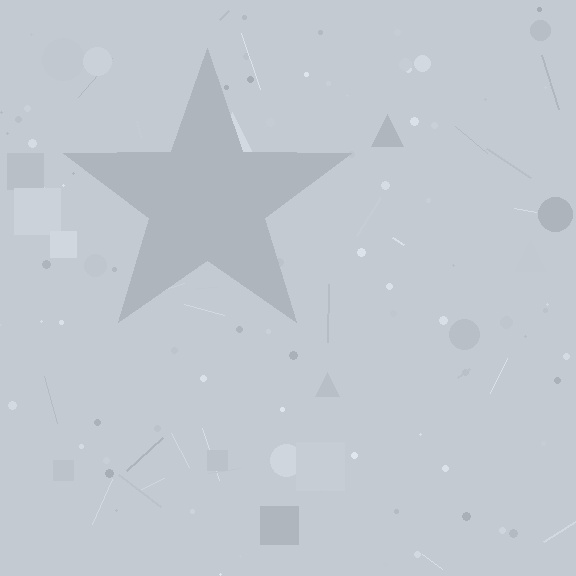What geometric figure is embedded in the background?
A star is embedded in the background.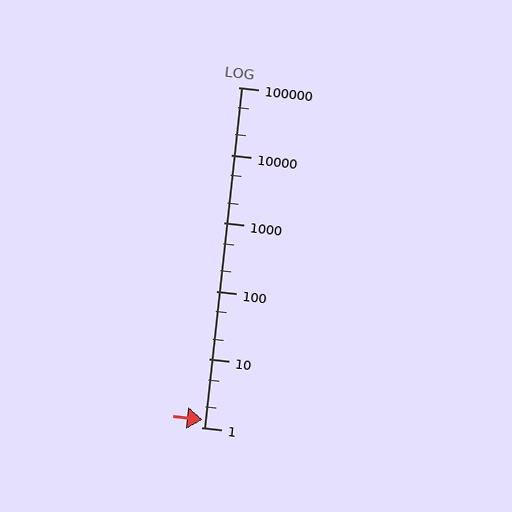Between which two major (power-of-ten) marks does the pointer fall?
The pointer is between 1 and 10.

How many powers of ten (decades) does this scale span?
The scale spans 5 decades, from 1 to 100000.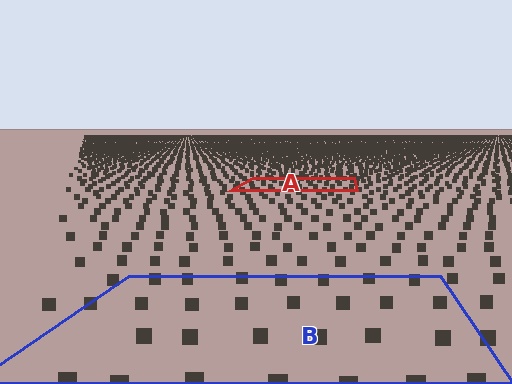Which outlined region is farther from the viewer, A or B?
Region A is farther from the viewer — the texture elements inside it appear smaller and more densely packed.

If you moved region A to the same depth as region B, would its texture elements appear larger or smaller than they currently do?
They would appear larger. At a closer depth, the same texture elements are projected at a bigger on-screen size.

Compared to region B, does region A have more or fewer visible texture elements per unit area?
Region A has more texture elements per unit area — they are packed more densely because it is farther away.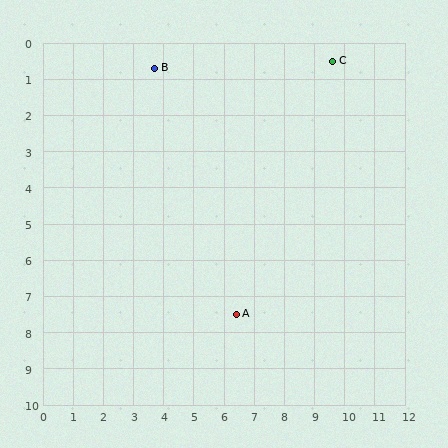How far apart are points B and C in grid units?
Points B and C are about 5.9 grid units apart.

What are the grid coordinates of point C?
Point C is at approximately (9.6, 0.5).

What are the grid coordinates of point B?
Point B is at approximately (3.7, 0.7).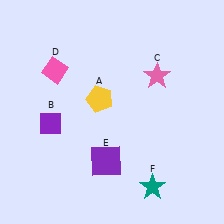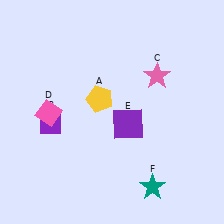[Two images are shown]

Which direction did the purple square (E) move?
The purple square (E) moved up.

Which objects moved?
The objects that moved are: the pink diamond (D), the purple square (E).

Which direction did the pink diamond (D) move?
The pink diamond (D) moved down.